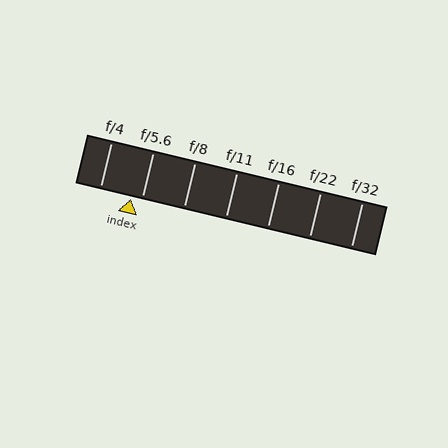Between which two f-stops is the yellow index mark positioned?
The index mark is between f/4 and f/5.6.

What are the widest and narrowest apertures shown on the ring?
The widest aperture shown is f/4 and the narrowest is f/32.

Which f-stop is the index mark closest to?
The index mark is closest to f/5.6.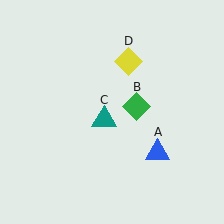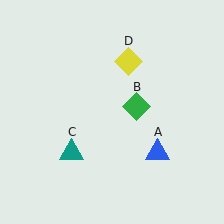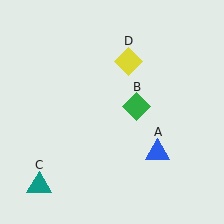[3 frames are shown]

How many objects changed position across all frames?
1 object changed position: teal triangle (object C).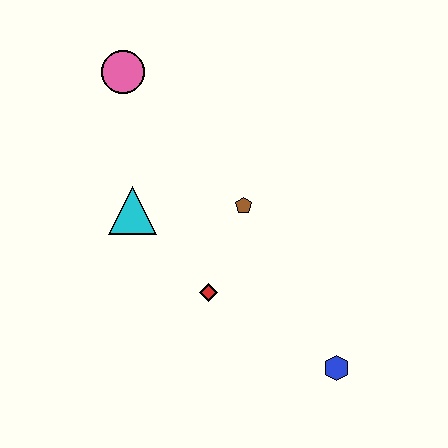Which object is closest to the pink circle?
The cyan triangle is closest to the pink circle.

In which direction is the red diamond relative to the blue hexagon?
The red diamond is to the left of the blue hexagon.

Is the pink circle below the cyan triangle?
No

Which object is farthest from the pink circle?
The blue hexagon is farthest from the pink circle.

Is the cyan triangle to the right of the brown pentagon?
No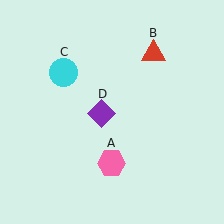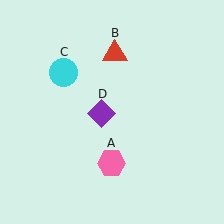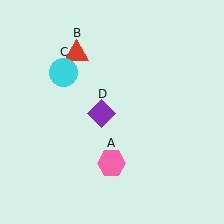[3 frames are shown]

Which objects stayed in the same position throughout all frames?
Pink hexagon (object A) and cyan circle (object C) and purple diamond (object D) remained stationary.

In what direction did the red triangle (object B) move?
The red triangle (object B) moved left.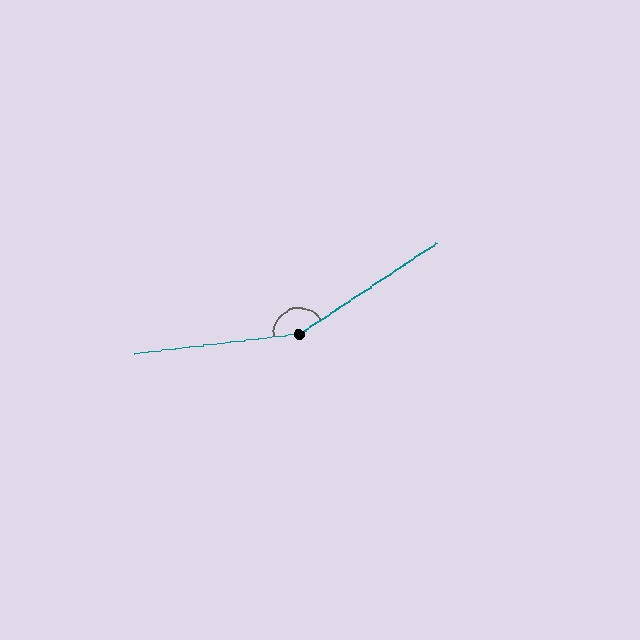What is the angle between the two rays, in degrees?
Approximately 153 degrees.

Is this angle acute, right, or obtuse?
It is obtuse.